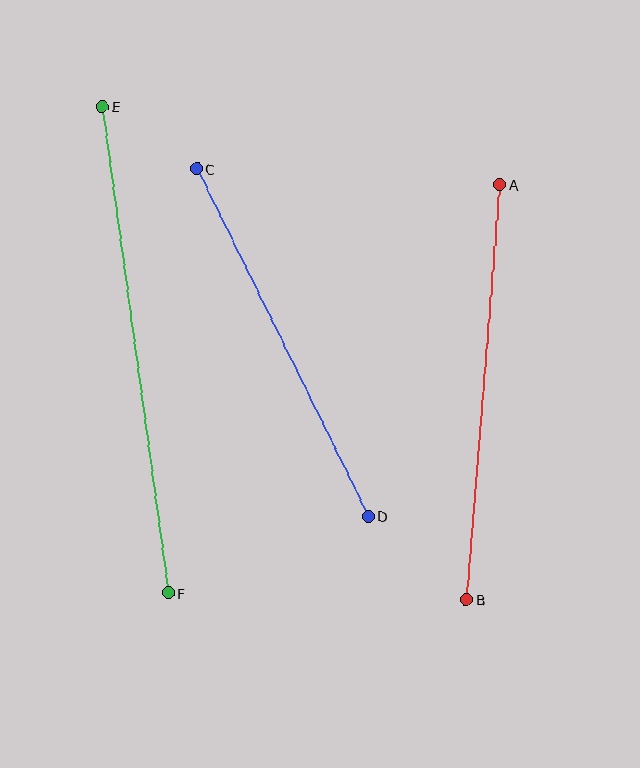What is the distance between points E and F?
The distance is approximately 491 pixels.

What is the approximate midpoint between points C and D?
The midpoint is at approximately (282, 343) pixels.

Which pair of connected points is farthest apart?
Points E and F are farthest apart.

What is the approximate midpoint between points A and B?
The midpoint is at approximately (483, 392) pixels.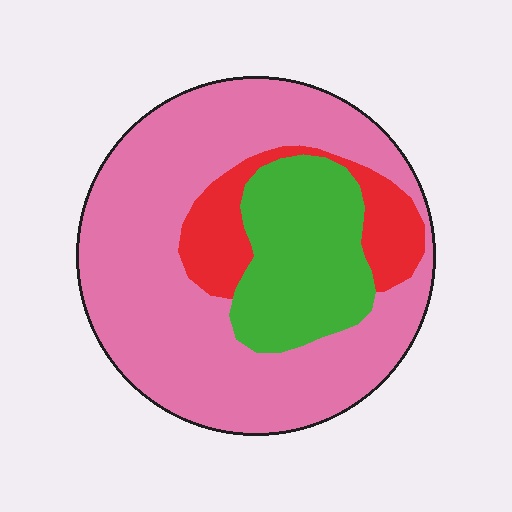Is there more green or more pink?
Pink.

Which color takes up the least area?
Red, at roughly 15%.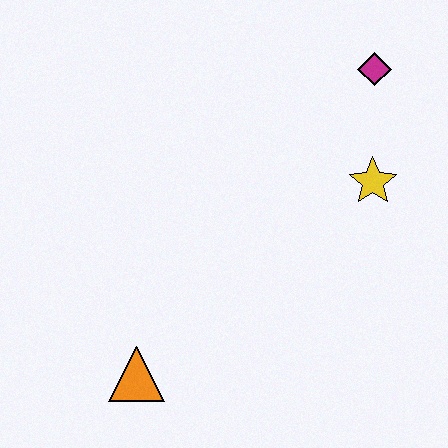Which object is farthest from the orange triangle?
The magenta diamond is farthest from the orange triangle.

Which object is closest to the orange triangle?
The yellow star is closest to the orange triangle.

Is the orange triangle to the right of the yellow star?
No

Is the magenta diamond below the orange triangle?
No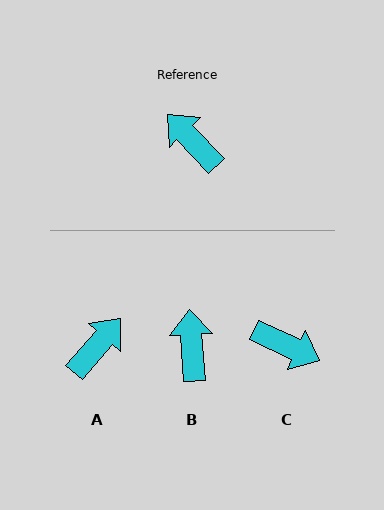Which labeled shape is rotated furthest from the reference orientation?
C, about 159 degrees away.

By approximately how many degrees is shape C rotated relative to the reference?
Approximately 159 degrees clockwise.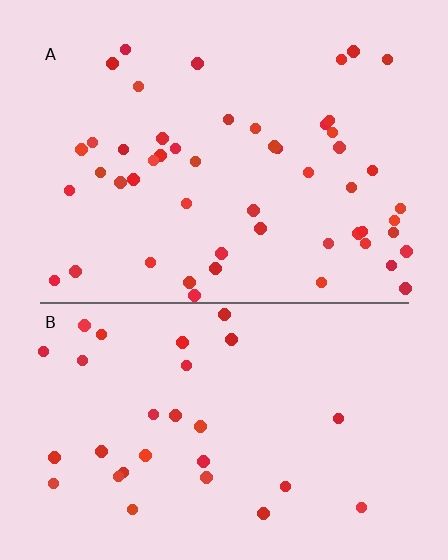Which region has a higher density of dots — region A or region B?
A (the top).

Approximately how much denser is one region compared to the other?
Approximately 1.7× — region A over region B.